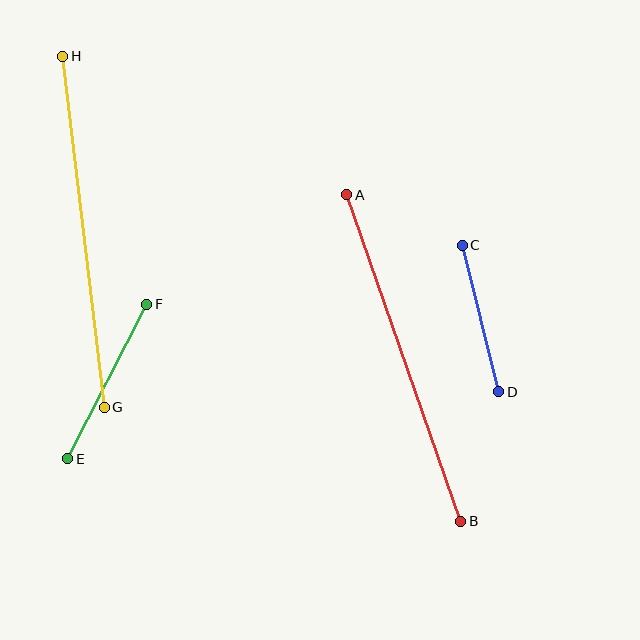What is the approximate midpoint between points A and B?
The midpoint is at approximately (404, 358) pixels.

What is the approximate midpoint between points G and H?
The midpoint is at approximately (83, 232) pixels.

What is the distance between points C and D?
The distance is approximately 151 pixels.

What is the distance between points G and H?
The distance is approximately 353 pixels.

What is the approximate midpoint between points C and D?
The midpoint is at approximately (480, 318) pixels.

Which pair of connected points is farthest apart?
Points G and H are farthest apart.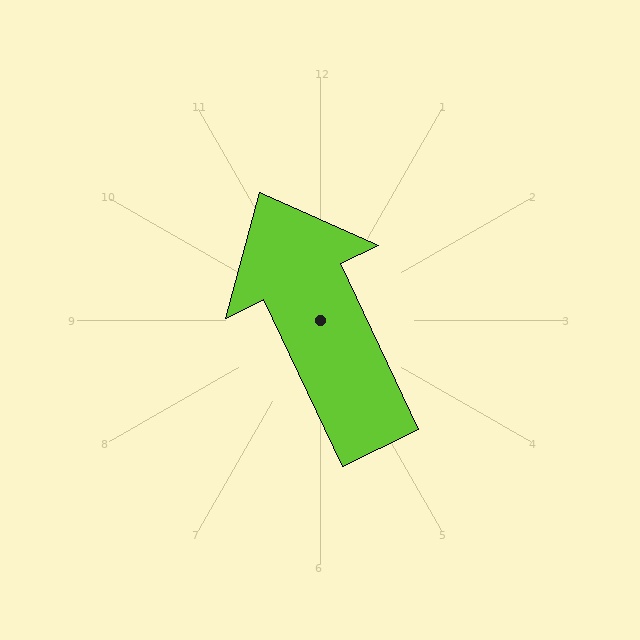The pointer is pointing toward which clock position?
Roughly 11 o'clock.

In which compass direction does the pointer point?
Northwest.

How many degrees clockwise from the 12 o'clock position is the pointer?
Approximately 335 degrees.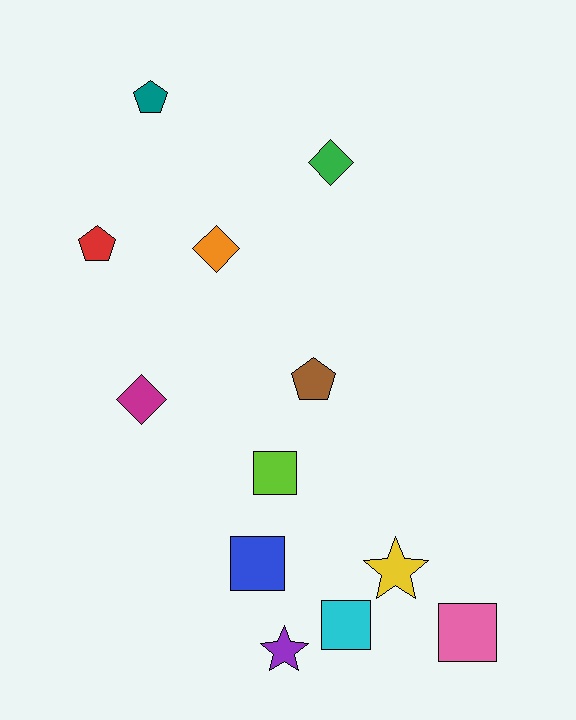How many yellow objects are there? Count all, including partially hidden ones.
There is 1 yellow object.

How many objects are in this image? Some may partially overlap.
There are 12 objects.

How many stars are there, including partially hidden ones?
There are 2 stars.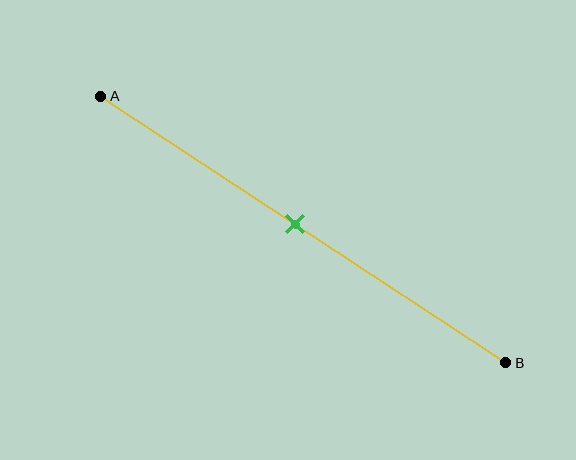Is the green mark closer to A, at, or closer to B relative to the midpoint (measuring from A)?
The green mark is approximately at the midpoint of segment AB.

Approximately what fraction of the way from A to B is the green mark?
The green mark is approximately 50% of the way from A to B.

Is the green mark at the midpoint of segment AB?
Yes, the mark is approximately at the midpoint.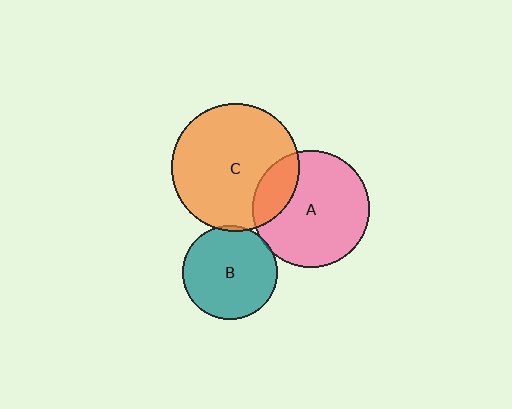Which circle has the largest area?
Circle C (orange).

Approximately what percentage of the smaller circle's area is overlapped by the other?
Approximately 5%.